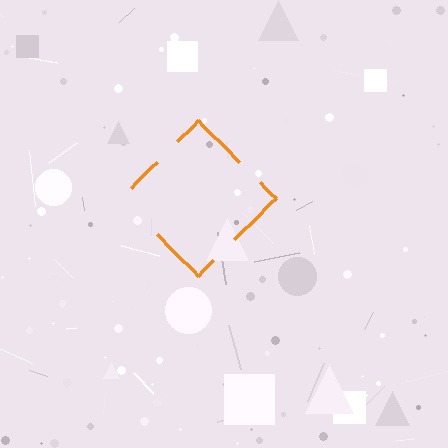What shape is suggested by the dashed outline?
The dashed outline suggests a diamond.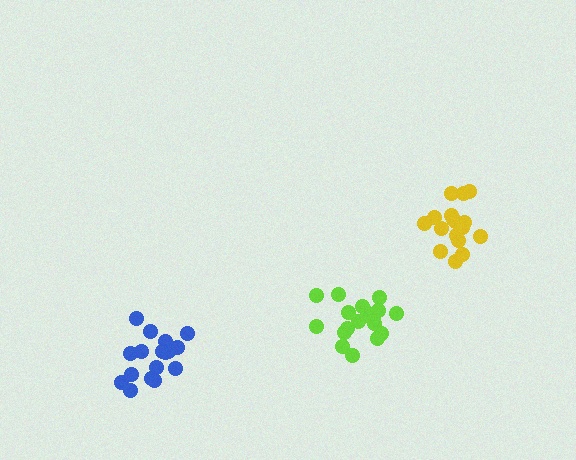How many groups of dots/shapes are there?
There are 3 groups.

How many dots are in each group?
Group 1: 18 dots, Group 2: 17 dots, Group 3: 18 dots (53 total).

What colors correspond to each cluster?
The clusters are colored: yellow, blue, lime.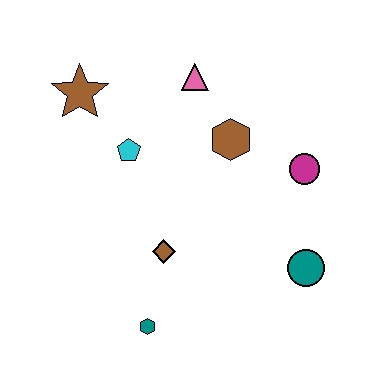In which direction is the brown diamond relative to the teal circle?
The brown diamond is to the left of the teal circle.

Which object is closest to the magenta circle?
The brown hexagon is closest to the magenta circle.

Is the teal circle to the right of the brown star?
Yes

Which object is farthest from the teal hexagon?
The pink triangle is farthest from the teal hexagon.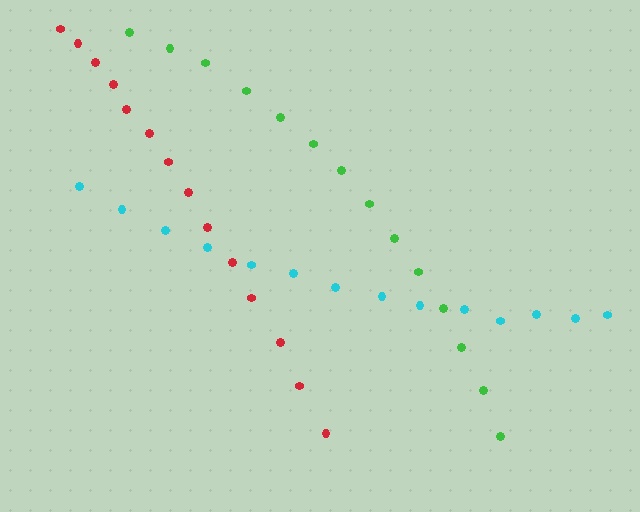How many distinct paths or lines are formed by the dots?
There are 3 distinct paths.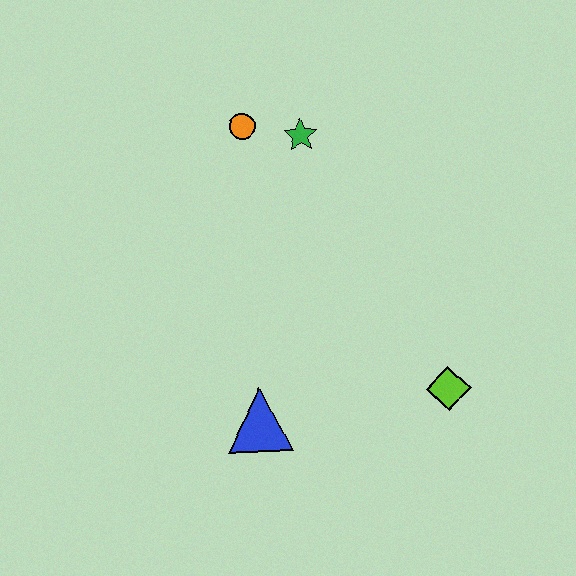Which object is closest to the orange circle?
The green star is closest to the orange circle.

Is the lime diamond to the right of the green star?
Yes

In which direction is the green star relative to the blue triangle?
The green star is above the blue triangle.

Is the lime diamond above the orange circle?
No